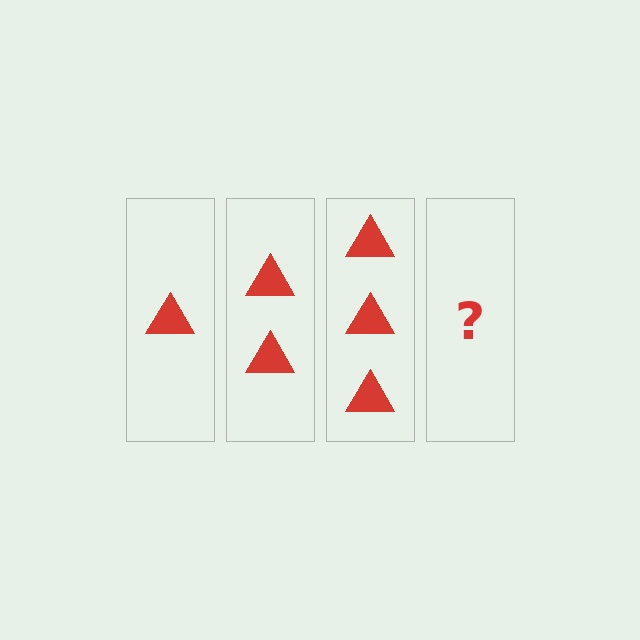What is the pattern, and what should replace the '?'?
The pattern is that each step adds one more triangle. The '?' should be 4 triangles.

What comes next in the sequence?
The next element should be 4 triangles.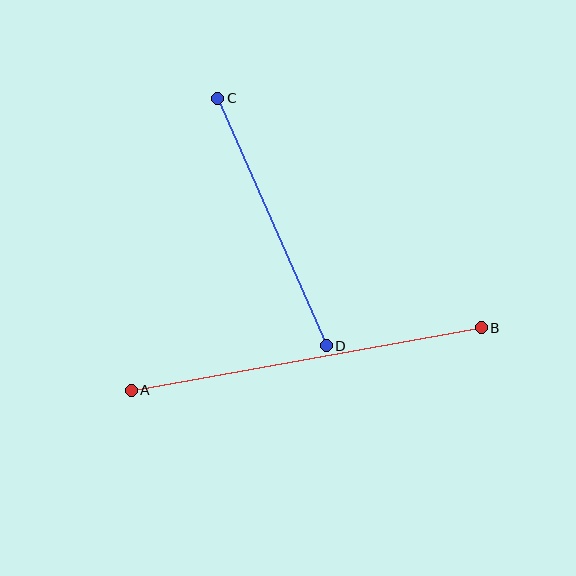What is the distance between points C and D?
The distance is approximately 270 pixels.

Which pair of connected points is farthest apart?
Points A and B are farthest apart.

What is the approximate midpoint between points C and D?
The midpoint is at approximately (272, 222) pixels.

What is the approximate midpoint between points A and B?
The midpoint is at approximately (306, 359) pixels.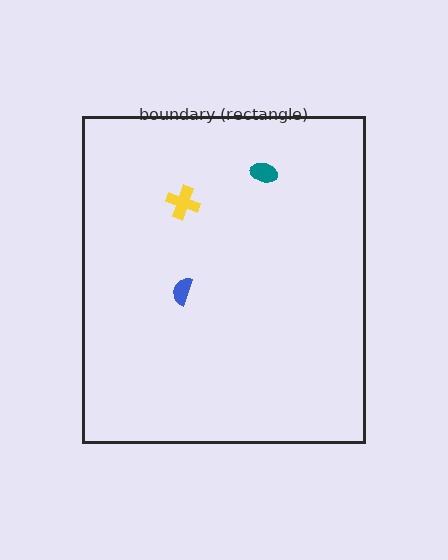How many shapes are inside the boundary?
3 inside, 0 outside.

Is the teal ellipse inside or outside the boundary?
Inside.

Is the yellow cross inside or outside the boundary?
Inside.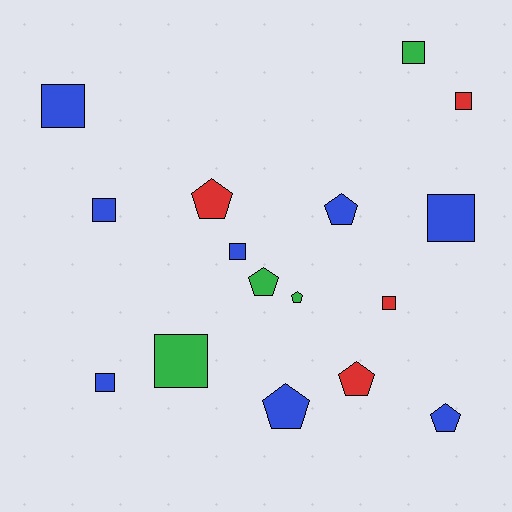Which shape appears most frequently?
Square, with 9 objects.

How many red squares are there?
There are 2 red squares.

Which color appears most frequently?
Blue, with 8 objects.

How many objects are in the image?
There are 16 objects.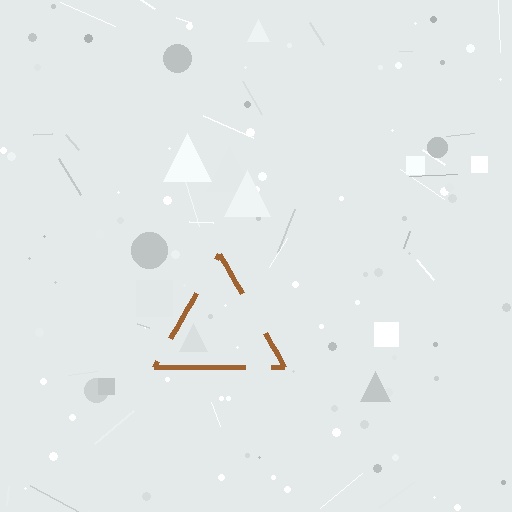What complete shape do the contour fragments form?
The contour fragments form a triangle.